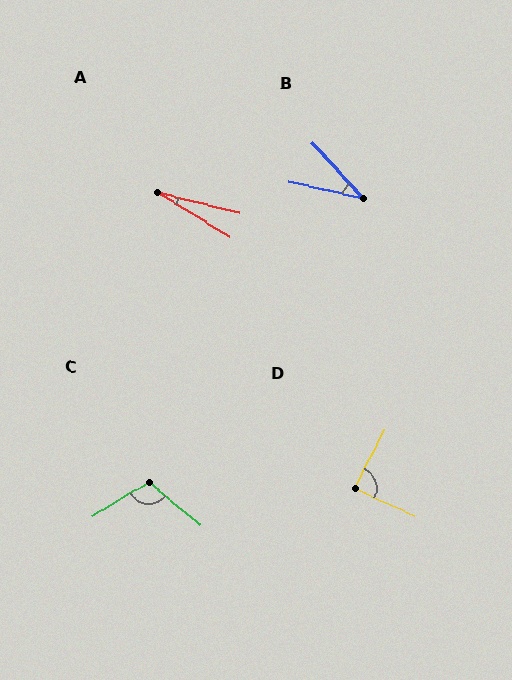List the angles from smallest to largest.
A (17°), B (34°), D (87°), C (109°).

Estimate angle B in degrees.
Approximately 34 degrees.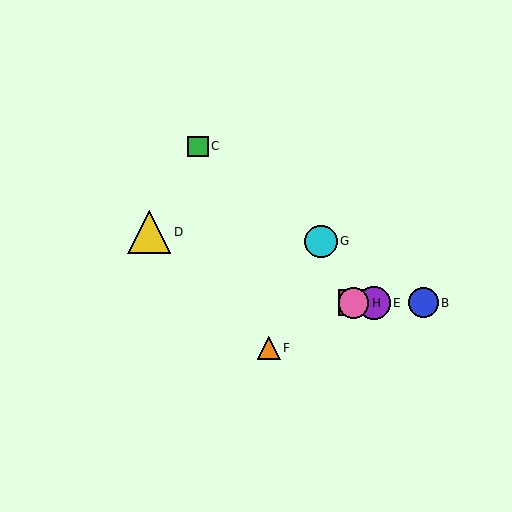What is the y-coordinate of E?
Object E is at y≈303.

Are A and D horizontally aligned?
No, A is at y≈303 and D is at y≈232.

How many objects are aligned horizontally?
4 objects (A, B, E, H) are aligned horizontally.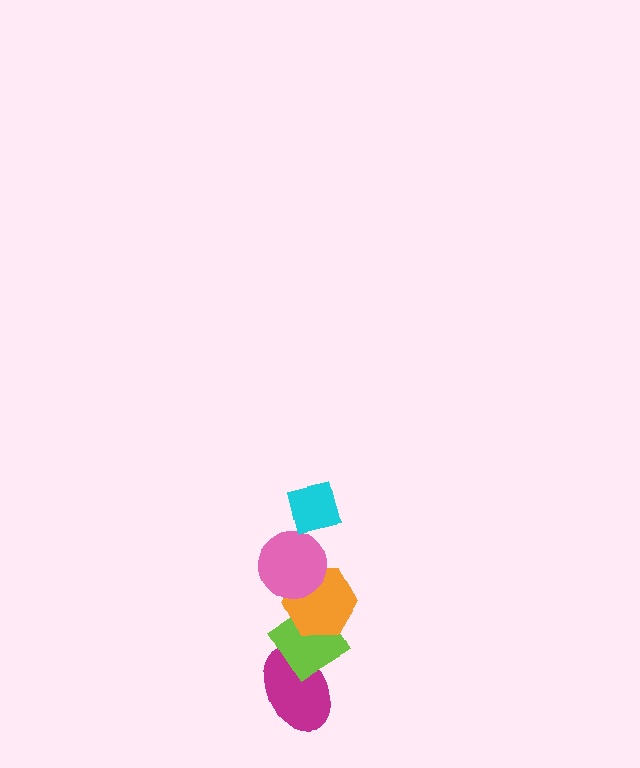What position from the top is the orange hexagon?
The orange hexagon is 3rd from the top.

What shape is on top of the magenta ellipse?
The lime diamond is on top of the magenta ellipse.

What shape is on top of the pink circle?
The cyan square is on top of the pink circle.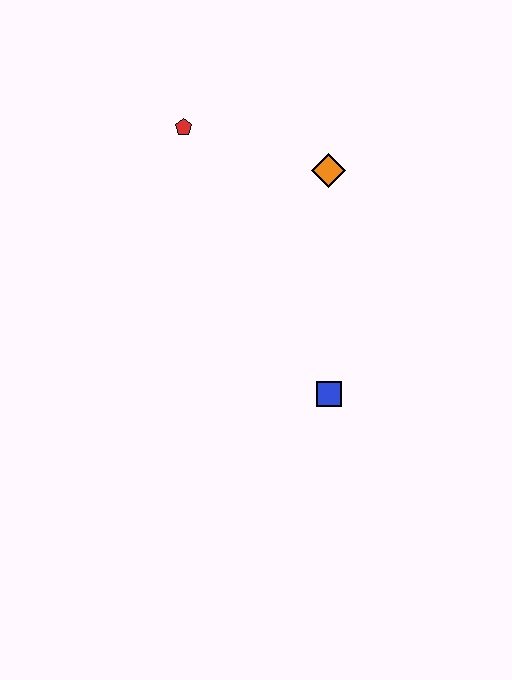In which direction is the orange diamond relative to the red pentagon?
The orange diamond is to the right of the red pentagon.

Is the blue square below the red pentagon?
Yes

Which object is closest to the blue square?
The orange diamond is closest to the blue square.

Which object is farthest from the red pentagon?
The blue square is farthest from the red pentagon.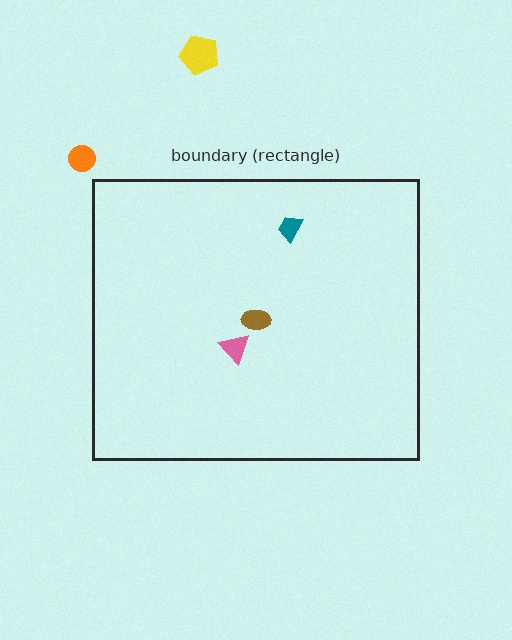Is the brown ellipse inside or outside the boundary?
Inside.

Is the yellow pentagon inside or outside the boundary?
Outside.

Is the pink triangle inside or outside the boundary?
Inside.